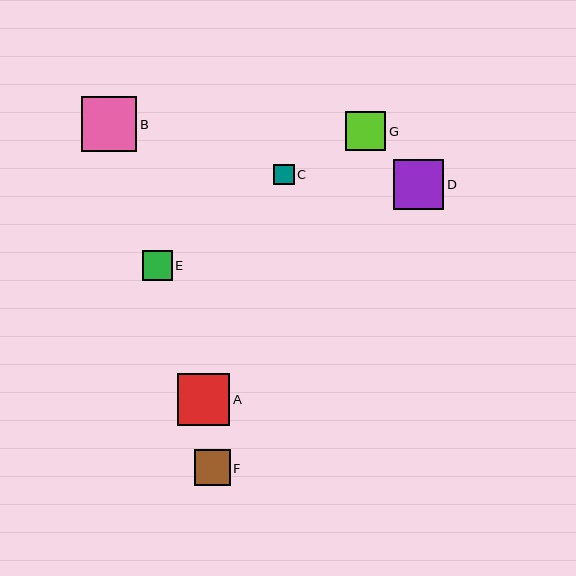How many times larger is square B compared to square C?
Square B is approximately 2.7 times the size of square C.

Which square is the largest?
Square B is the largest with a size of approximately 56 pixels.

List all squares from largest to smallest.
From largest to smallest: B, A, D, G, F, E, C.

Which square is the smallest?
Square C is the smallest with a size of approximately 21 pixels.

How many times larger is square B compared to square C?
Square B is approximately 2.7 times the size of square C.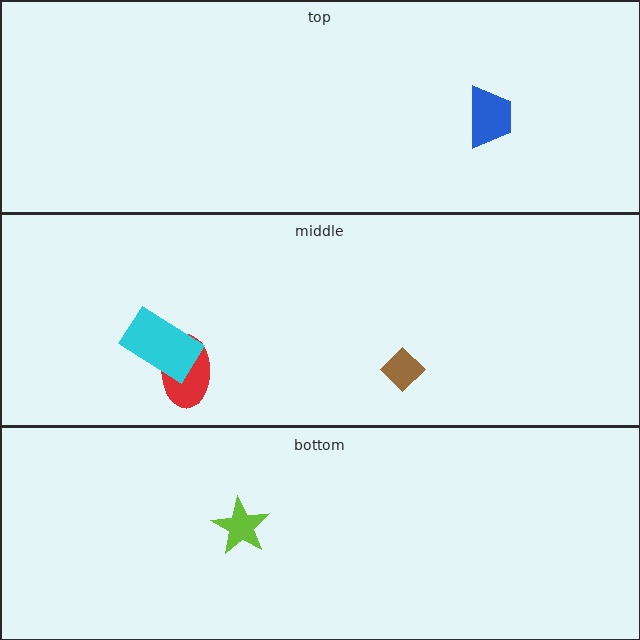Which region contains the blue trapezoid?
The top region.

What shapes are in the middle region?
The brown diamond, the red ellipse, the cyan rectangle.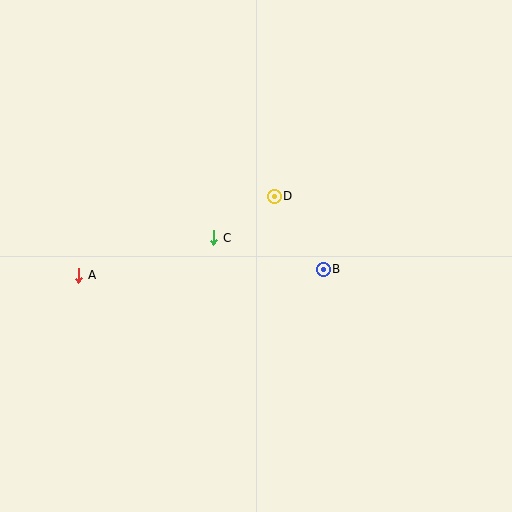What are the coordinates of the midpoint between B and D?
The midpoint between B and D is at (299, 233).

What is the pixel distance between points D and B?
The distance between D and B is 88 pixels.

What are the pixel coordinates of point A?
Point A is at (79, 275).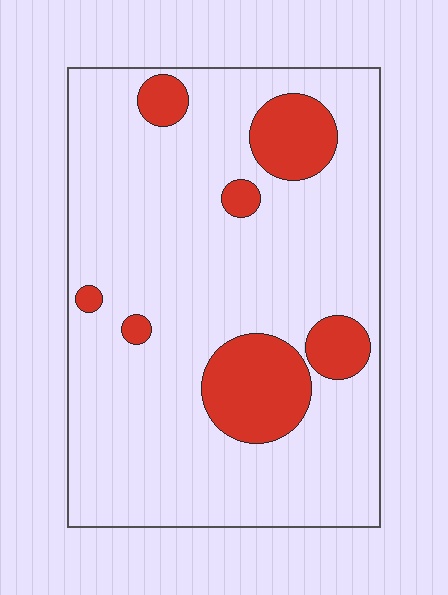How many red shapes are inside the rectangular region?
7.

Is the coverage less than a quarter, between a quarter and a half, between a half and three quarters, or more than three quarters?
Less than a quarter.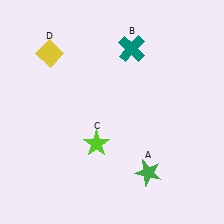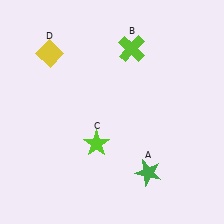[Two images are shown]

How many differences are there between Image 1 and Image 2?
There is 1 difference between the two images.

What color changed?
The cross (B) changed from teal in Image 1 to lime in Image 2.